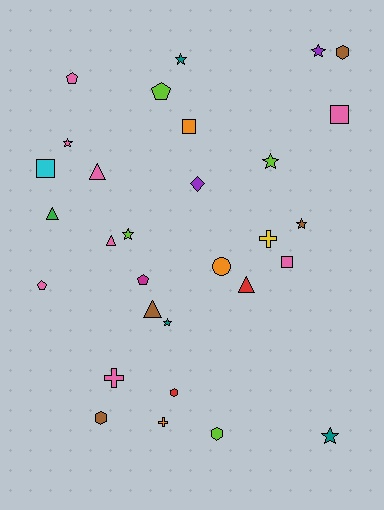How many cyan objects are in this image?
There is 1 cyan object.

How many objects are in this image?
There are 30 objects.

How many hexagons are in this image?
There are 4 hexagons.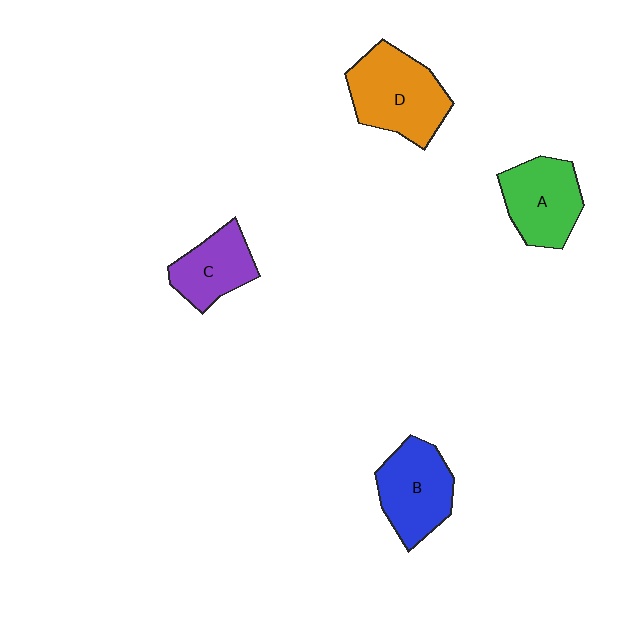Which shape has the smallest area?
Shape C (purple).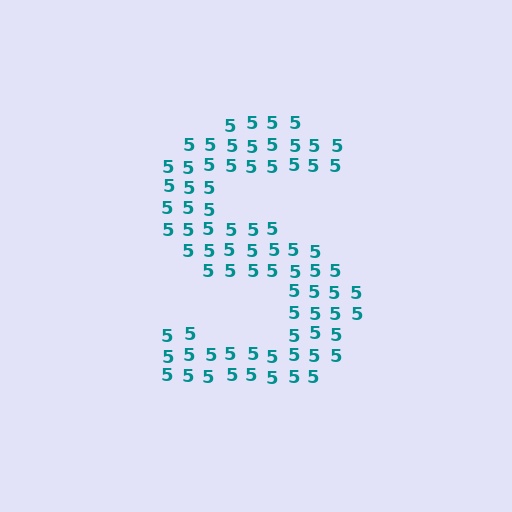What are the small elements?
The small elements are digit 5's.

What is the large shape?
The large shape is the letter S.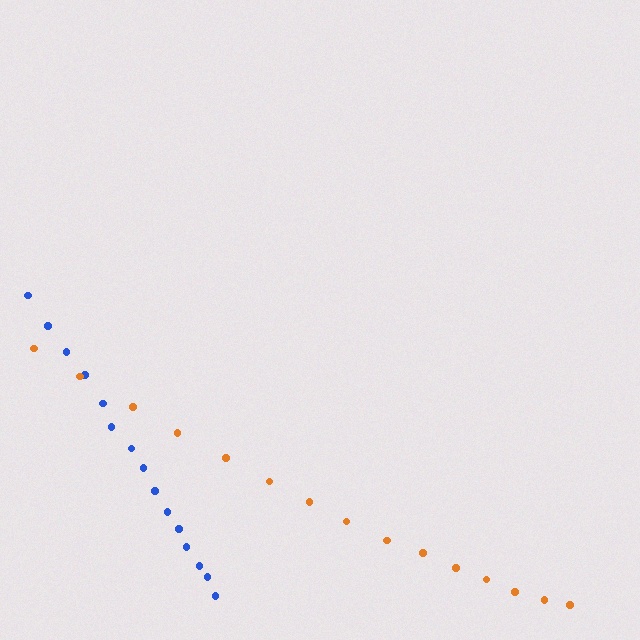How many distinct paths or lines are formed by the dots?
There are 2 distinct paths.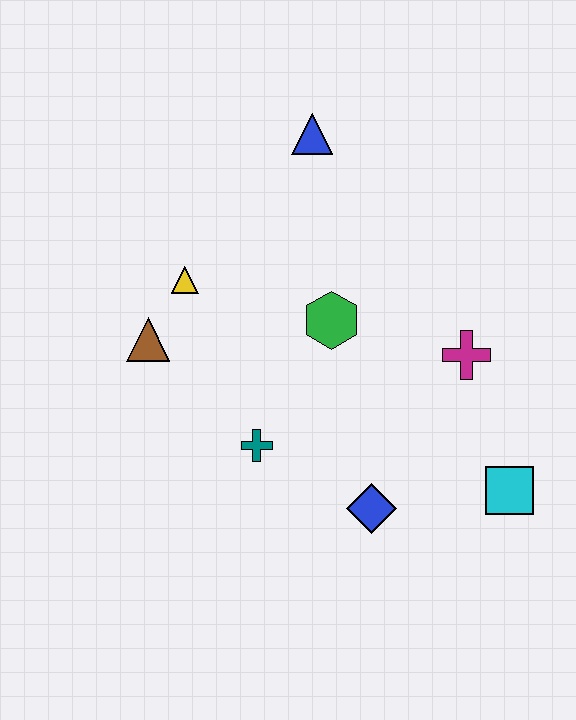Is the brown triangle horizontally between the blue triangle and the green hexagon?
No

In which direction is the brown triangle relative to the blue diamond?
The brown triangle is to the left of the blue diamond.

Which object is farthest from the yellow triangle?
The cyan square is farthest from the yellow triangle.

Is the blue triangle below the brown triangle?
No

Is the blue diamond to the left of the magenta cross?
Yes